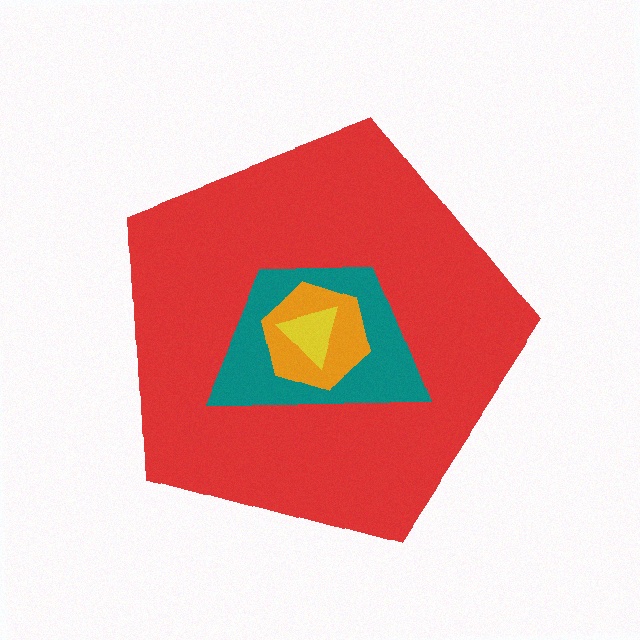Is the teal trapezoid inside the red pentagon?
Yes.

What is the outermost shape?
The red pentagon.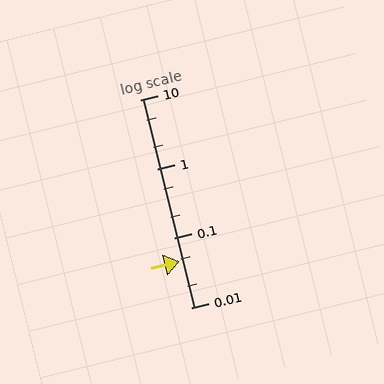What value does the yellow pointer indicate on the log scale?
The pointer indicates approximately 0.046.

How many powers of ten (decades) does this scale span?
The scale spans 3 decades, from 0.01 to 10.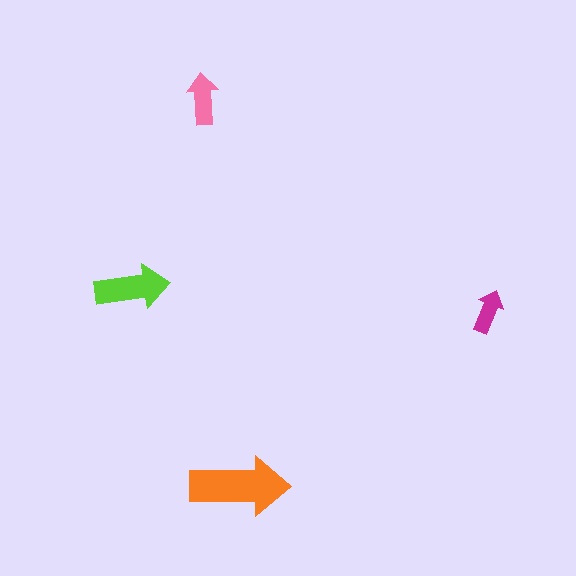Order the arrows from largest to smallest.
the orange one, the lime one, the pink one, the magenta one.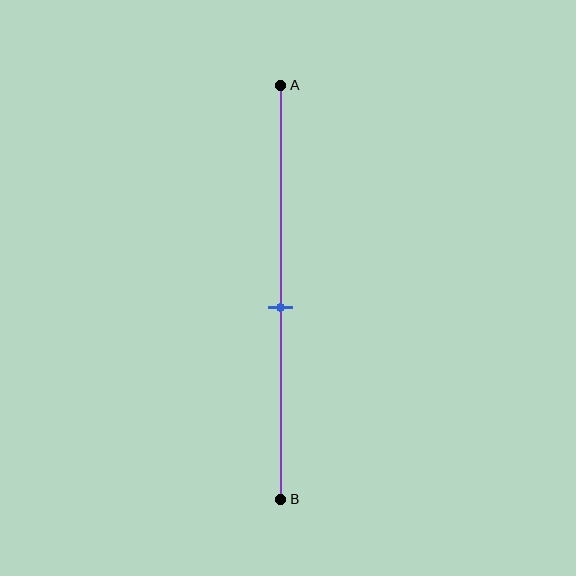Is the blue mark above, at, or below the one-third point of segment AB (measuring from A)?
The blue mark is below the one-third point of segment AB.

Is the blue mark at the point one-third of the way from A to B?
No, the mark is at about 55% from A, not at the 33% one-third point.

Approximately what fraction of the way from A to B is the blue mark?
The blue mark is approximately 55% of the way from A to B.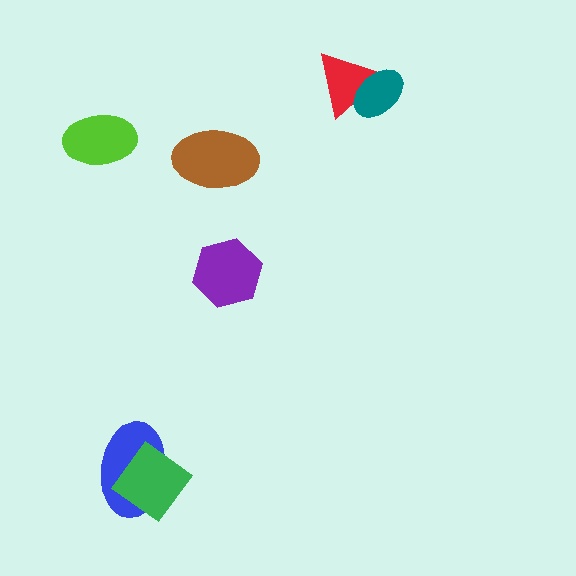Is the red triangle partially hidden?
Yes, it is partially covered by another shape.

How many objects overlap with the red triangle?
1 object overlaps with the red triangle.